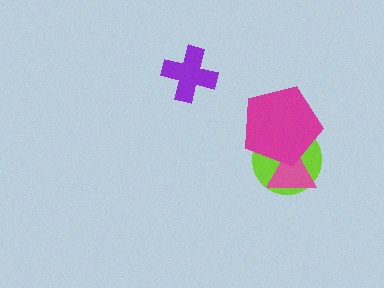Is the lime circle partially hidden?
Yes, it is partially covered by another shape.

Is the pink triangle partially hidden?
Yes, it is partially covered by another shape.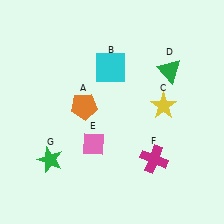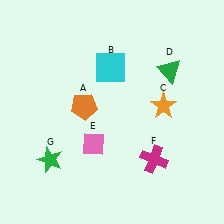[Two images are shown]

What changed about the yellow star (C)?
In Image 1, C is yellow. In Image 2, it changed to orange.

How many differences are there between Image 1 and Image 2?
There is 1 difference between the two images.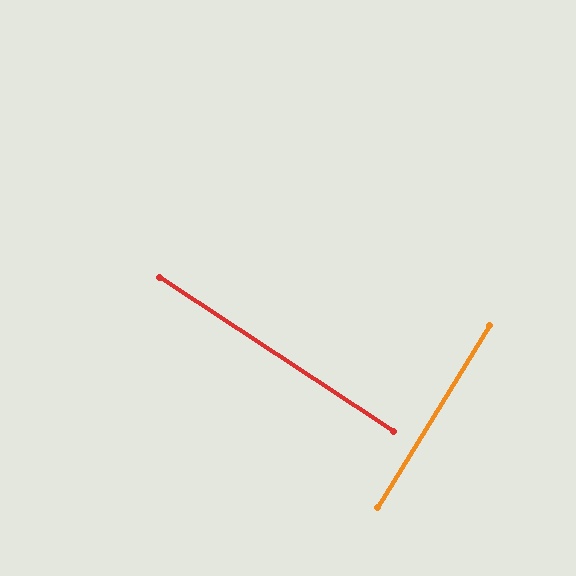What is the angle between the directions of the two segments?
Approximately 88 degrees.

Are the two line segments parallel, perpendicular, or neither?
Perpendicular — they meet at approximately 88°.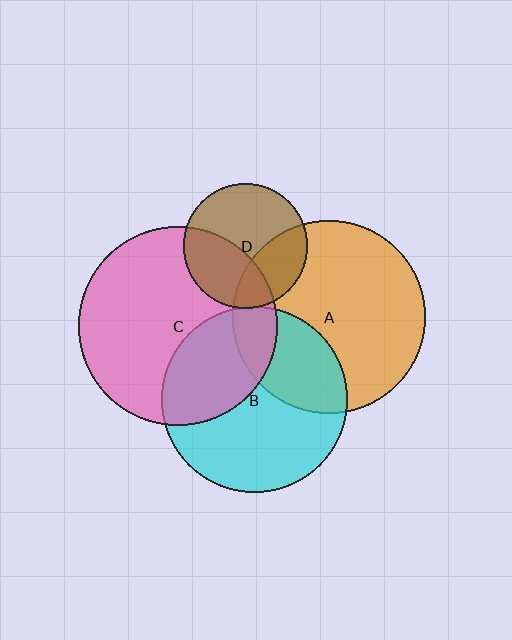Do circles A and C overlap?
Yes.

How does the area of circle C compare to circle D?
Approximately 2.5 times.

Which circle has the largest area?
Circle C (pink).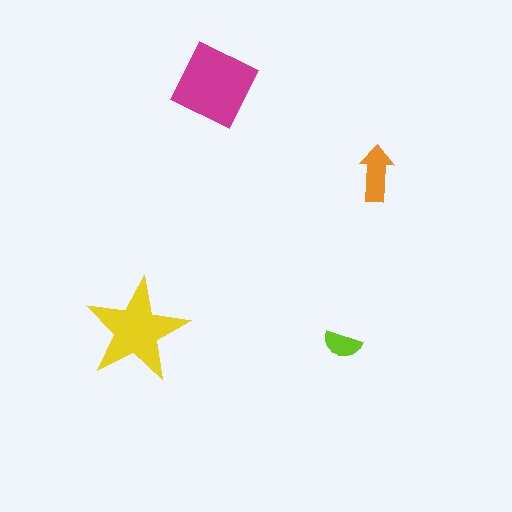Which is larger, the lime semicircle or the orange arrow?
The orange arrow.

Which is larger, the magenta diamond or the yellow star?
The magenta diamond.